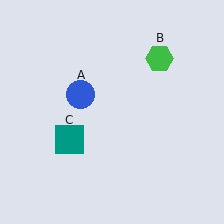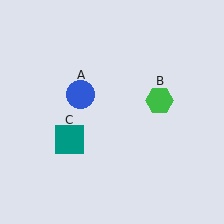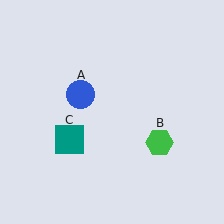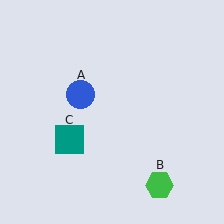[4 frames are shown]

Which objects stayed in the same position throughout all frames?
Blue circle (object A) and teal square (object C) remained stationary.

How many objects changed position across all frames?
1 object changed position: green hexagon (object B).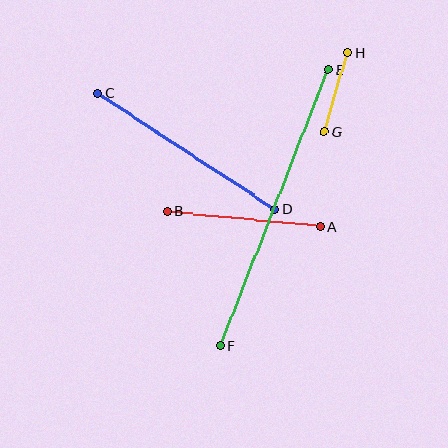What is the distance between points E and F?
The distance is approximately 297 pixels.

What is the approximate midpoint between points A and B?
The midpoint is at approximately (244, 219) pixels.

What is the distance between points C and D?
The distance is approximately 212 pixels.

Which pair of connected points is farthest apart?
Points E and F are farthest apart.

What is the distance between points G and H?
The distance is approximately 82 pixels.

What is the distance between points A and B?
The distance is approximately 154 pixels.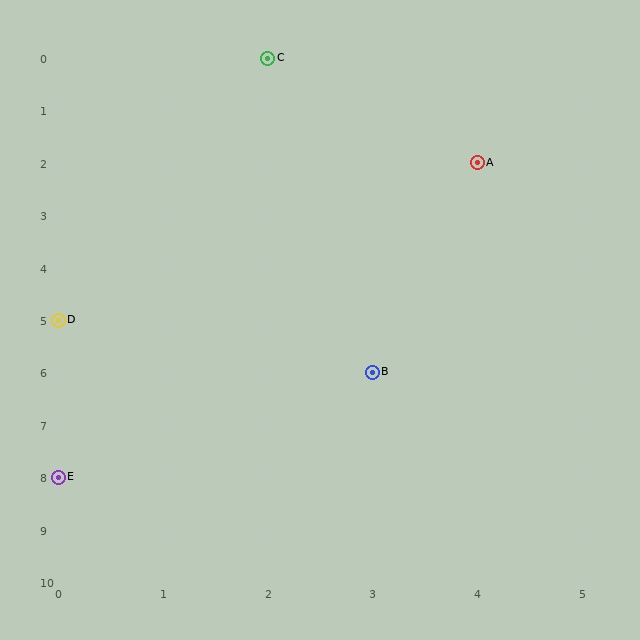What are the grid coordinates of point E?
Point E is at grid coordinates (0, 8).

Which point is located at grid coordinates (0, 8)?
Point E is at (0, 8).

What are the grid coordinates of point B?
Point B is at grid coordinates (3, 6).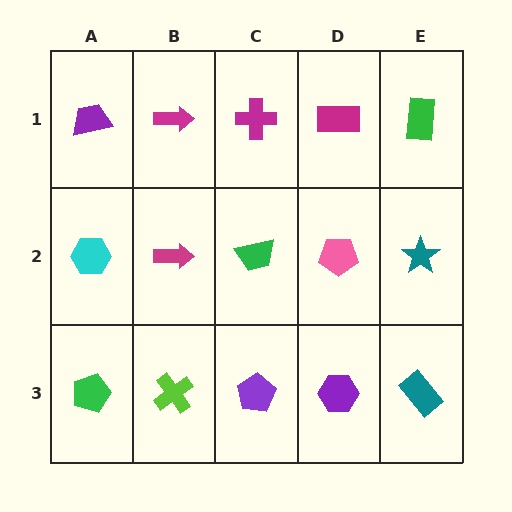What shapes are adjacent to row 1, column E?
A teal star (row 2, column E), a magenta rectangle (row 1, column D).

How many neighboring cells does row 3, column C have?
3.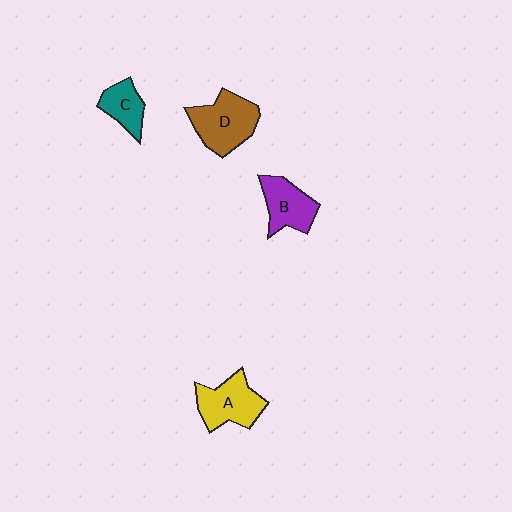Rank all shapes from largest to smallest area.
From largest to smallest: D (brown), A (yellow), B (purple), C (teal).